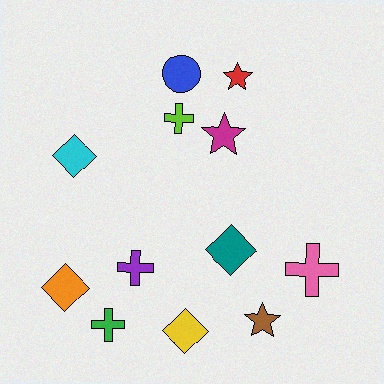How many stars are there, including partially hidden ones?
There are 3 stars.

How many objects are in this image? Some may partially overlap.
There are 12 objects.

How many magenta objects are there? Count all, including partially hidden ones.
There is 1 magenta object.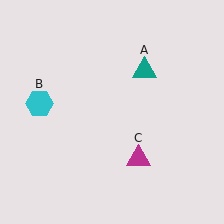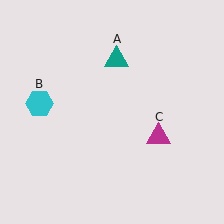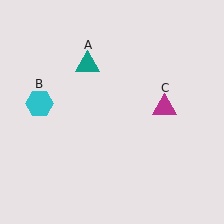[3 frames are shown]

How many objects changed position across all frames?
2 objects changed position: teal triangle (object A), magenta triangle (object C).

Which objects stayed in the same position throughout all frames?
Cyan hexagon (object B) remained stationary.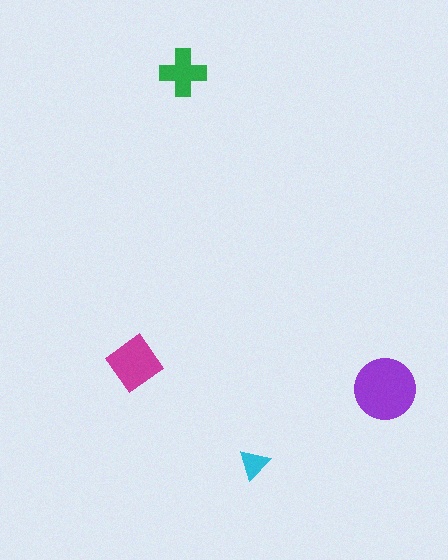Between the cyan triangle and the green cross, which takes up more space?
The green cross.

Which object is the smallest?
The cyan triangle.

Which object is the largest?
The purple circle.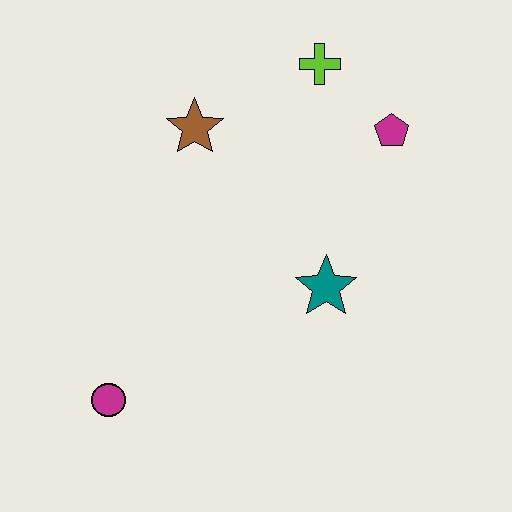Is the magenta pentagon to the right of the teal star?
Yes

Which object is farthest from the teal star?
The magenta circle is farthest from the teal star.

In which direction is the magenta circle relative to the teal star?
The magenta circle is to the left of the teal star.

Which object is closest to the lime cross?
The magenta pentagon is closest to the lime cross.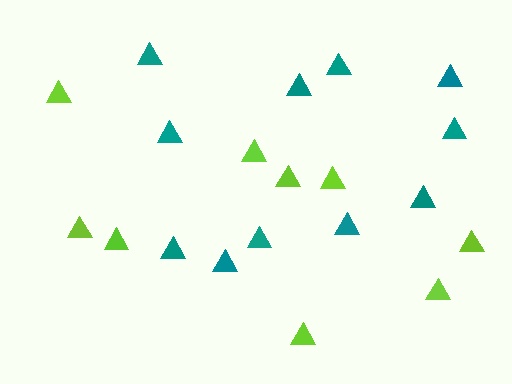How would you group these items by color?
There are 2 groups: one group of lime triangles (9) and one group of teal triangles (11).